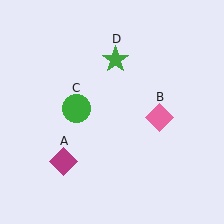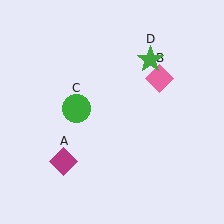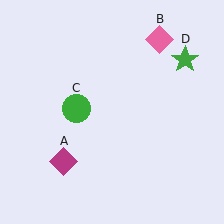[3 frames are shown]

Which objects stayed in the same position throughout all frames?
Magenta diamond (object A) and green circle (object C) remained stationary.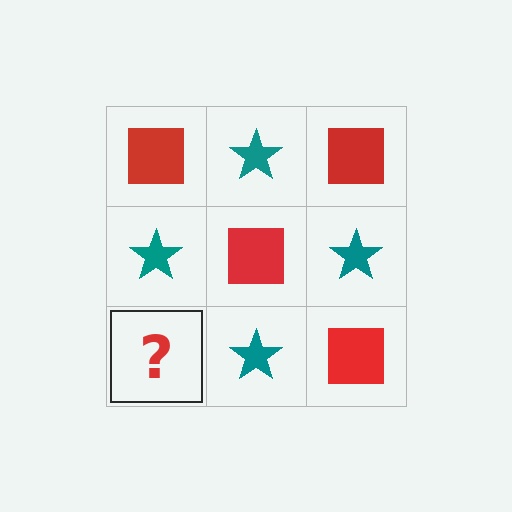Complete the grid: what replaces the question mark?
The question mark should be replaced with a red square.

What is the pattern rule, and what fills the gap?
The rule is that it alternates red square and teal star in a checkerboard pattern. The gap should be filled with a red square.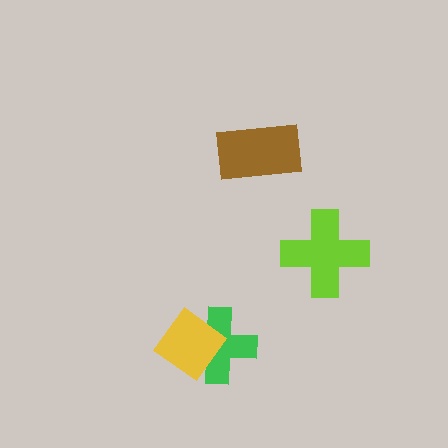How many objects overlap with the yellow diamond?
1 object overlaps with the yellow diamond.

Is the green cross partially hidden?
Yes, it is partially covered by another shape.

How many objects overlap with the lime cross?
0 objects overlap with the lime cross.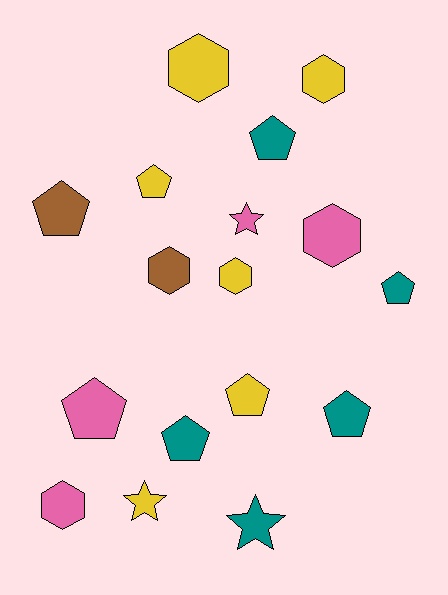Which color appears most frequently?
Yellow, with 6 objects.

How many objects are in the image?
There are 17 objects.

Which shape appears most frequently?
Pentagon, with 8 objects.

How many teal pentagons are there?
There are 4 teal pentagons.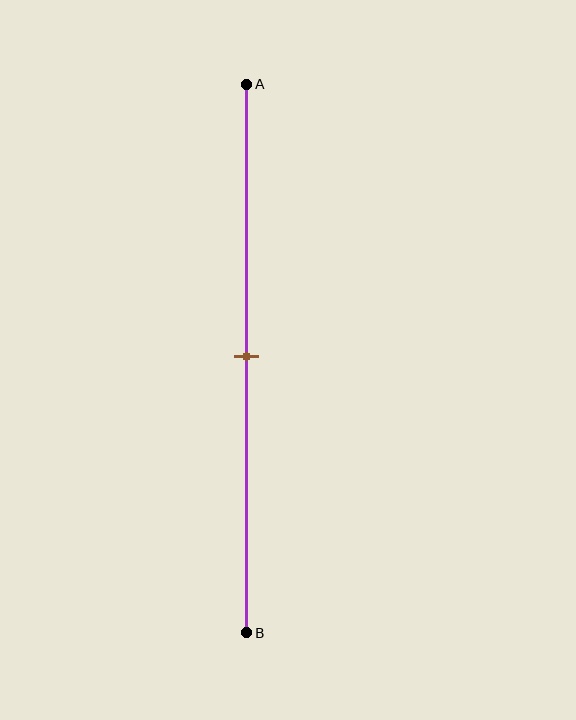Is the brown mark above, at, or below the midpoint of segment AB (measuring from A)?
The brown mark is approximately at the midpoint of segment AB.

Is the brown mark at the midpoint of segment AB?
Yes, the mark is approximately at the midpoint.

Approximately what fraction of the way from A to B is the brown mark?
The brown mark is approximately 50% of the way from A to B.